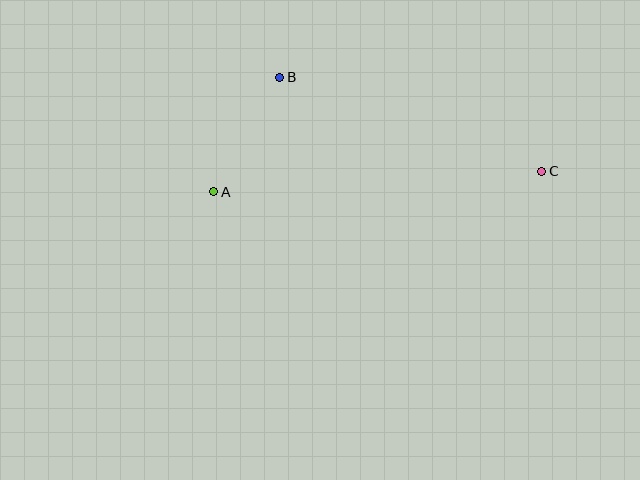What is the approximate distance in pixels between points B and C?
The distance between B and C is approximately 278 pixels.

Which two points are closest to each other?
Points A and B are closest to each other.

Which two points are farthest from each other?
Points A and C are farthest from each other.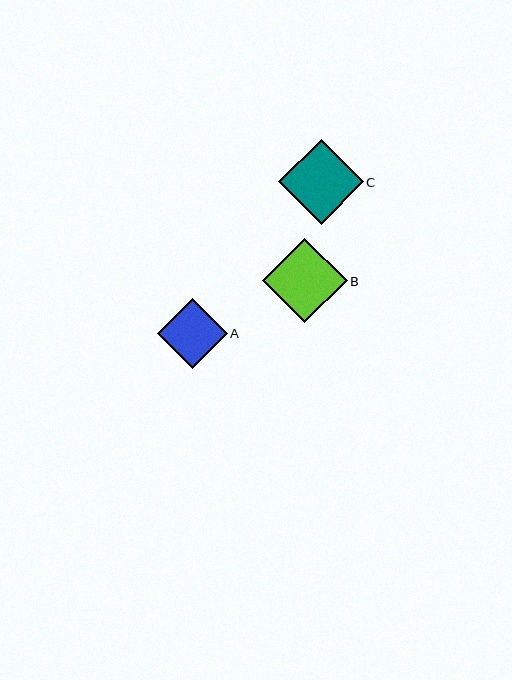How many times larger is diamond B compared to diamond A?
Diamond B is approximately 1.2 times the size of diamond A.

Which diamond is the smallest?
Diamond A is the smallest with a size of approximately 70 pixels.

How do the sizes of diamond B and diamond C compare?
Diamond B and diamond C are approximately the same size.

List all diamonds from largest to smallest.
From largest to smallest: B, C, A.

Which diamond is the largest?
Diamond B is the largest with a size of approximately 85 pixels.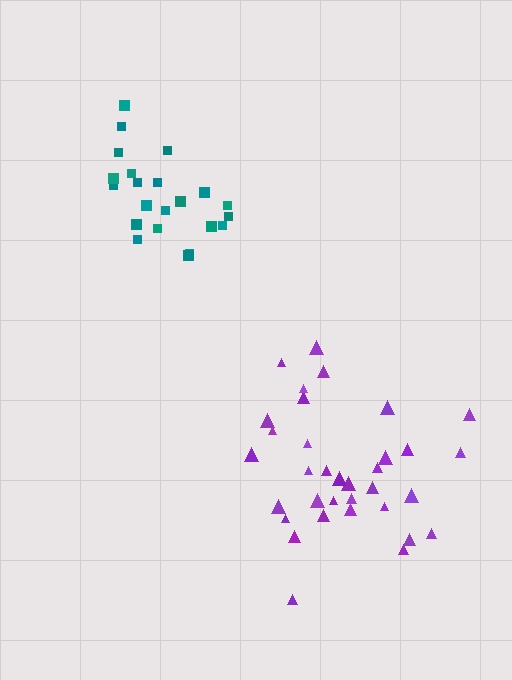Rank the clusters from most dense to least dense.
teal, purple.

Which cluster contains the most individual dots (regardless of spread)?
Purple (34).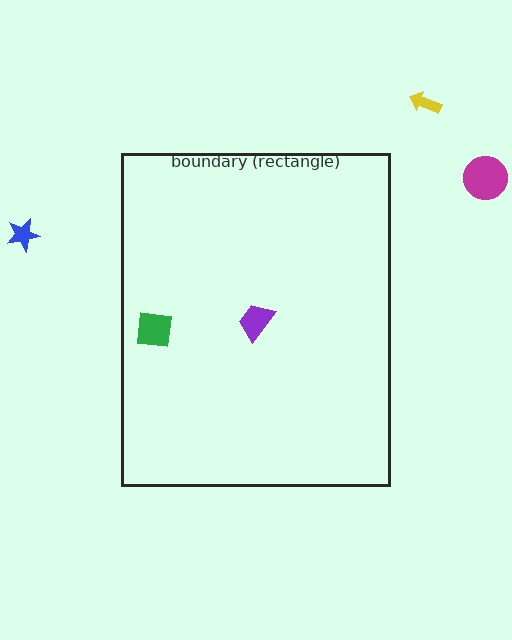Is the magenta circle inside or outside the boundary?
Outside.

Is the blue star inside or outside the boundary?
Outside.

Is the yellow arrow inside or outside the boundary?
Outside.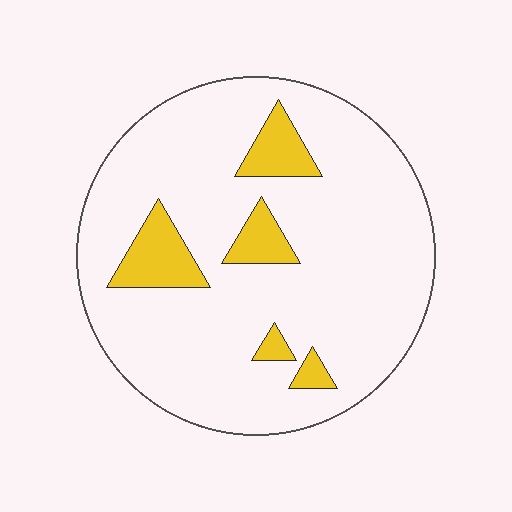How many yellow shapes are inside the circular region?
5.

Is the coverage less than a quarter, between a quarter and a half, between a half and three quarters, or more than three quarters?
Less than a quarter.